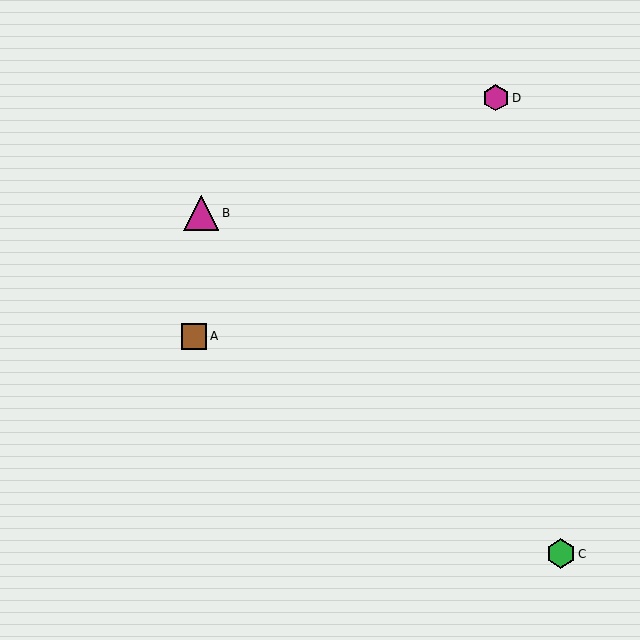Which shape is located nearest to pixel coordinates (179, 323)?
The brown square (labeled A) at (194, 336) is nearest to that location.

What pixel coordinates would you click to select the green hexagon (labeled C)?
Click at (561, 554) to select the green hexagon C.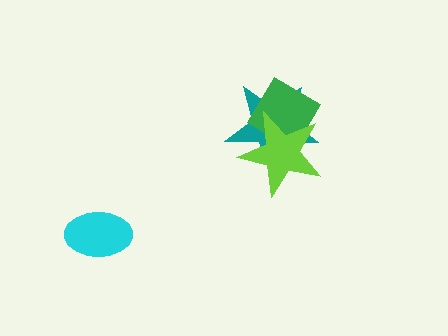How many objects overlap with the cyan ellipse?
0 objects overlap with the cyan ellipse.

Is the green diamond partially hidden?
Yes, it is partially covered by another shape.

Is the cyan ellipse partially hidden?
No, no other shape covers it.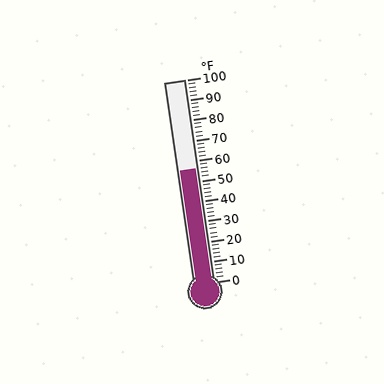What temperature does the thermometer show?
The thermometer shows approximately 56°F.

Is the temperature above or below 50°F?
The temperature is above 50°F.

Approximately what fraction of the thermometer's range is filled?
The thermometer is filled to approximately 55% of its range.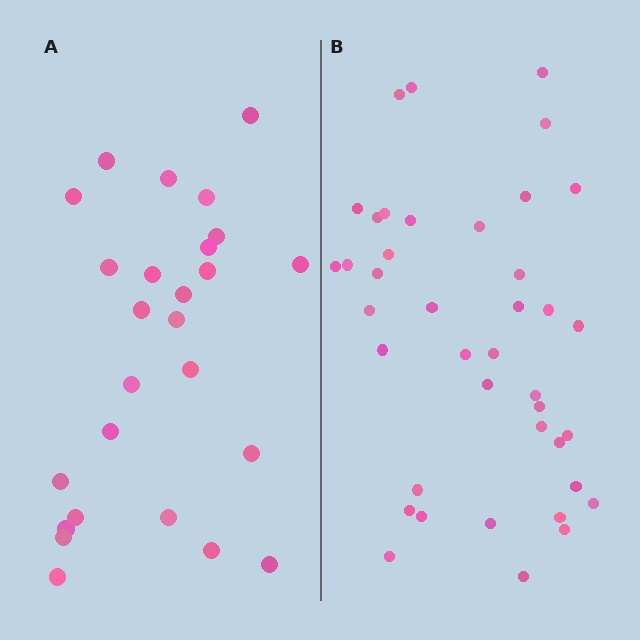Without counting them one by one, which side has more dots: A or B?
Region B (the right region) has more dots.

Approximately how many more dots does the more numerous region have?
Region B has approximately 15 more dots than region A.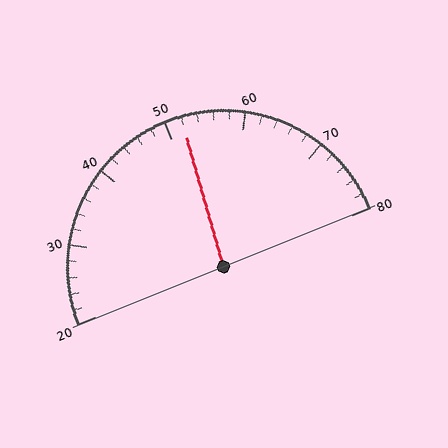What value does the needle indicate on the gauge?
The needle indicates approximately 52.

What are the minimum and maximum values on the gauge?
The gauge ranges from 20 to 80.